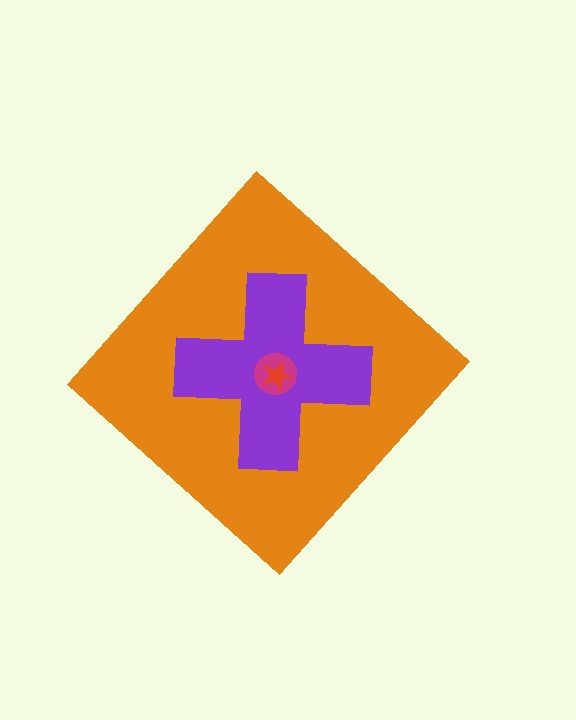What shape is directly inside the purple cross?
The magenta circle.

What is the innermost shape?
The red star.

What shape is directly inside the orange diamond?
The purple cross.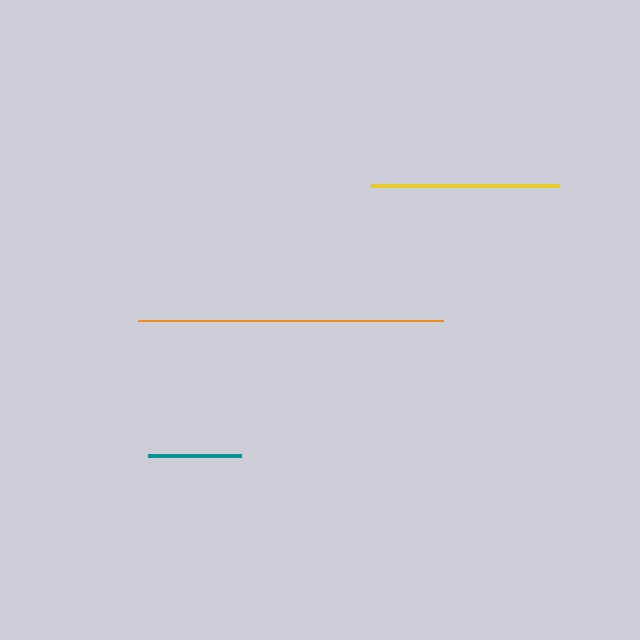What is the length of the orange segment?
The orange segment is approximately 305 pixels long.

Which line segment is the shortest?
The teal line is the shortest at approximately 93 pixels.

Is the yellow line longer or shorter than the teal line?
The yellow line is longer than the teal line.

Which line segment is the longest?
The orange line is the longest at approximately 305 pixels.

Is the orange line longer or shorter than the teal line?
The orange line is longer than the teal line.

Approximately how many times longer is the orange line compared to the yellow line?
The orange line is approximately 1.6 times the length of the yellow line.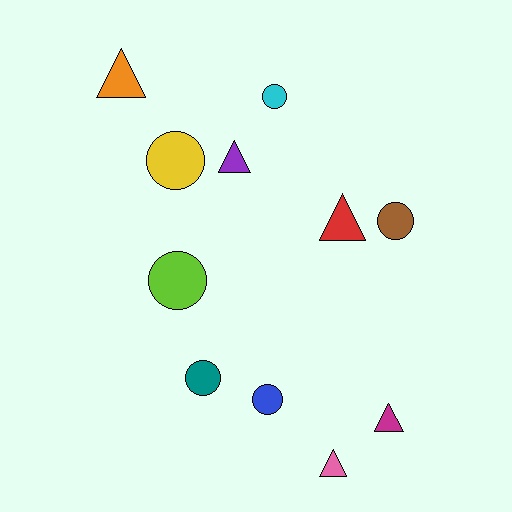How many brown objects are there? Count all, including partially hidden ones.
There is 1 brown object.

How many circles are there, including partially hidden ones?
There are 6 circles.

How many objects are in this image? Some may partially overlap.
There are 11 objects.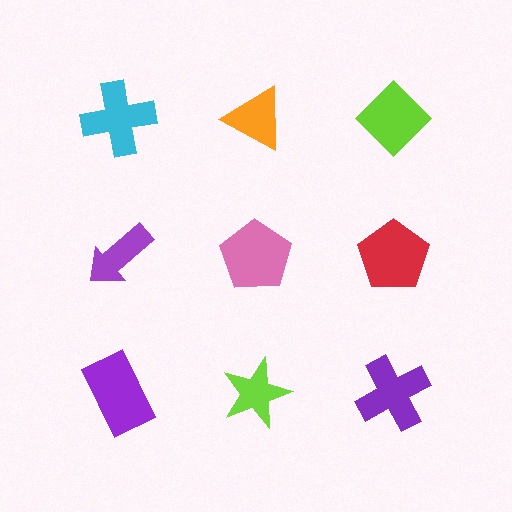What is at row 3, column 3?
A purple cross.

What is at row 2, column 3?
A red pentagon.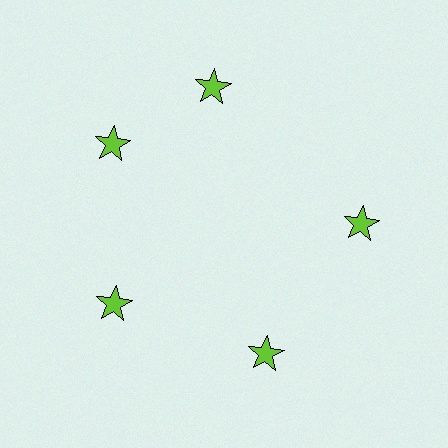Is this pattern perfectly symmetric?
No. The 5 lime stars are arranged in a ring, but one element near the 1 o'clock position is rotated out of alignment along the ring, breaking the 5-fold rotational symmetry.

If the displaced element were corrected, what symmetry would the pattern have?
It would have 5-fold rotational symmetry — the pattern would map onto itself every 72 degrees.